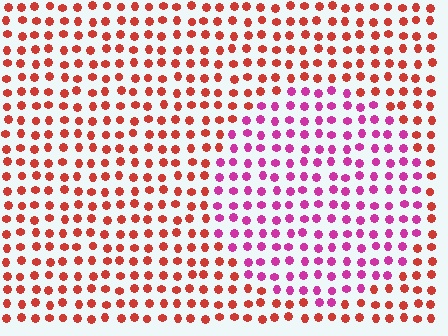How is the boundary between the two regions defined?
The boundary is defined purely by a slight shift in hue (about 47 degrees). Spacing, size, and orientation are identical on both sides.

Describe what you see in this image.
The image is filled with small red elements in a uniform arrangement. A circle-shaped region is visible where the elements are tinted to a slightly different hue, forming a subtle color boundary.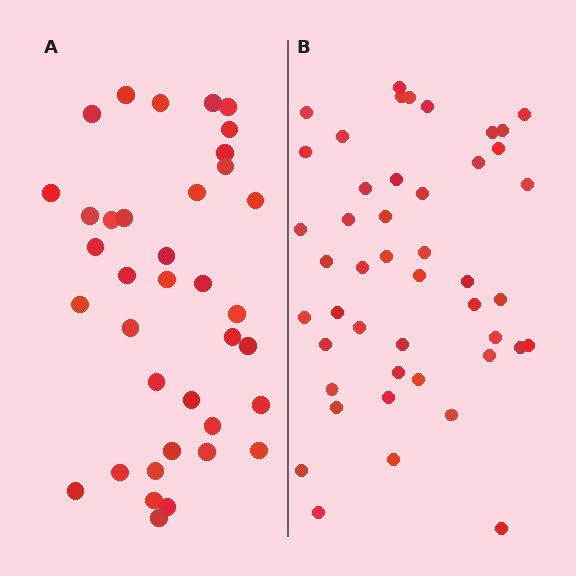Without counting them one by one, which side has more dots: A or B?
Region B (the right region) has more dots.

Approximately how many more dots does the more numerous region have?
Region B has roughly 8 or so more dots than region A.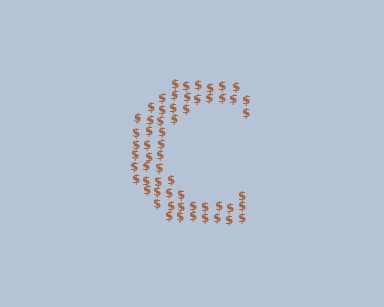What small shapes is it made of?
It is made of small dollar signs.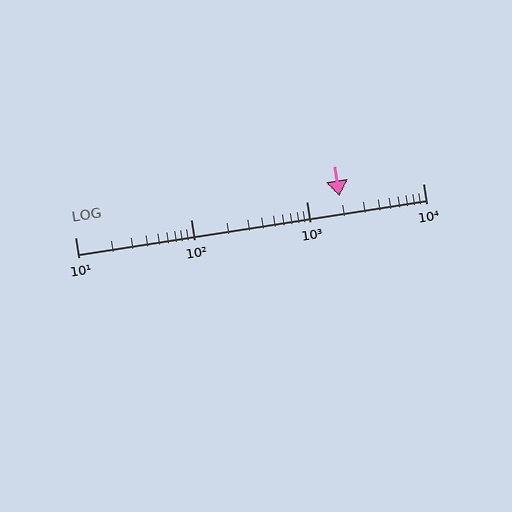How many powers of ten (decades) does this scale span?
The scale spans 3 decades, from 10 to 10000.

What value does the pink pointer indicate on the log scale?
The pointer indicates approximately 1900.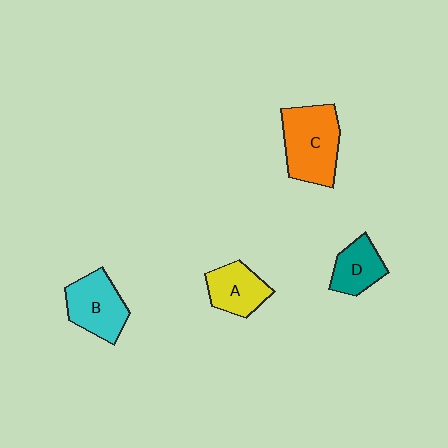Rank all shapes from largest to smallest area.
From largest to smallest: C (orange), B (cyan), A (yellow), D (teal).